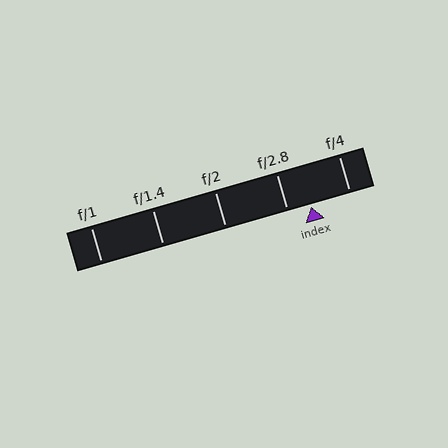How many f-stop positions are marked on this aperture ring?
There are 5 f-stop positions marked.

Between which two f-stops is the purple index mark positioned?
The index mark is between f/2.8 and f/4.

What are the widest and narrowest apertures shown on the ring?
The widest aperture shown is f/1 and the narrowest is f/4.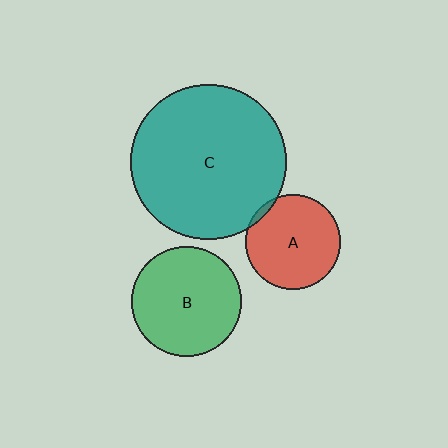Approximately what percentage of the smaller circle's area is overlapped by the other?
Approximately 5%.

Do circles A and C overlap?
Yes.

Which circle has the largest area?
Circle C (teal).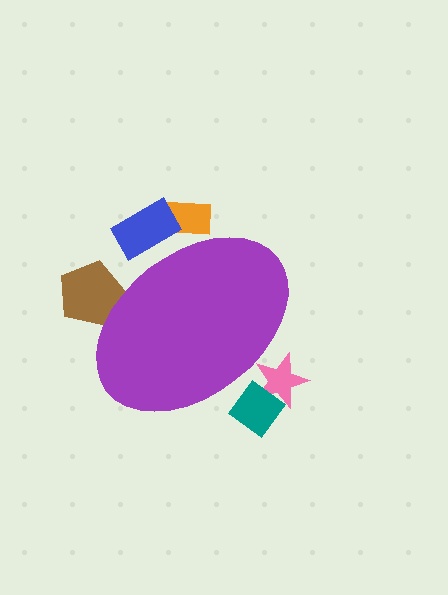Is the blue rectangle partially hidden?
Yes, the blue rectangle is partially hidden behind the purple ellipse.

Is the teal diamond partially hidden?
Yes, the teal diamond is partially hidden behind the purple ellipse.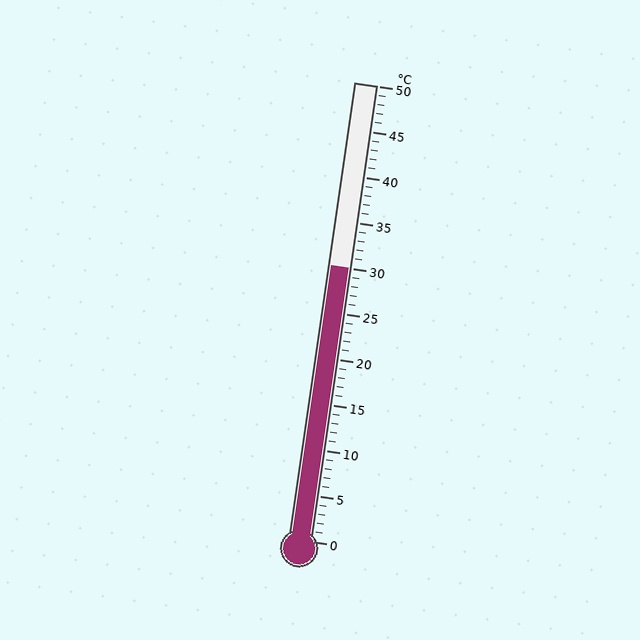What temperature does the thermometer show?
The thermometer shows approximately 30°C.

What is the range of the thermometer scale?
The thermometer scale ranges from 0°C to 50°C.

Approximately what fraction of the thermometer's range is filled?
The thermometer is filled to approximately 60% of its range.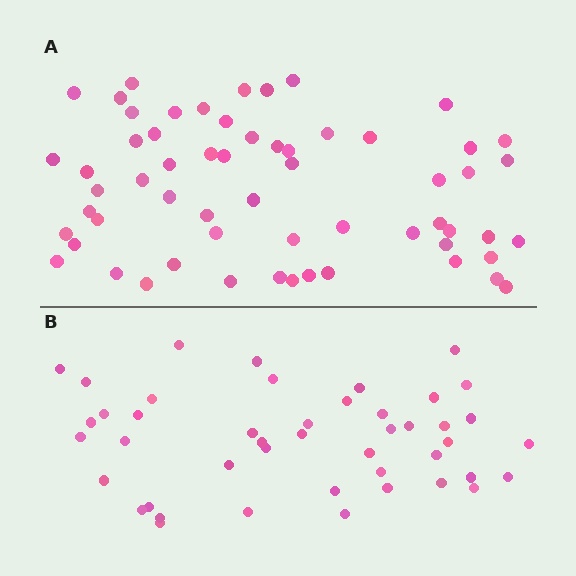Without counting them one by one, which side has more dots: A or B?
Region A (the top region) has more dots.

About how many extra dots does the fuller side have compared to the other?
Region A has approximately 15 more dots than region B.